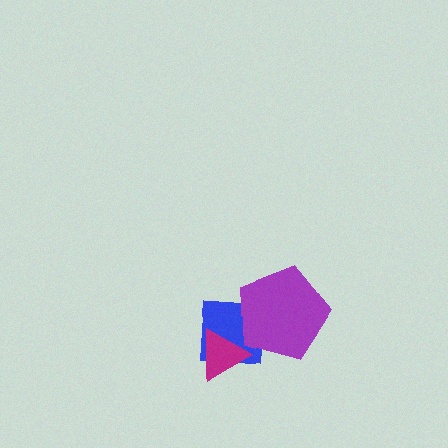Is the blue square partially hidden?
Yes, it is partially covered by another shape.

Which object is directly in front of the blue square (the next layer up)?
The purple pentagon is directly in front of the blue square.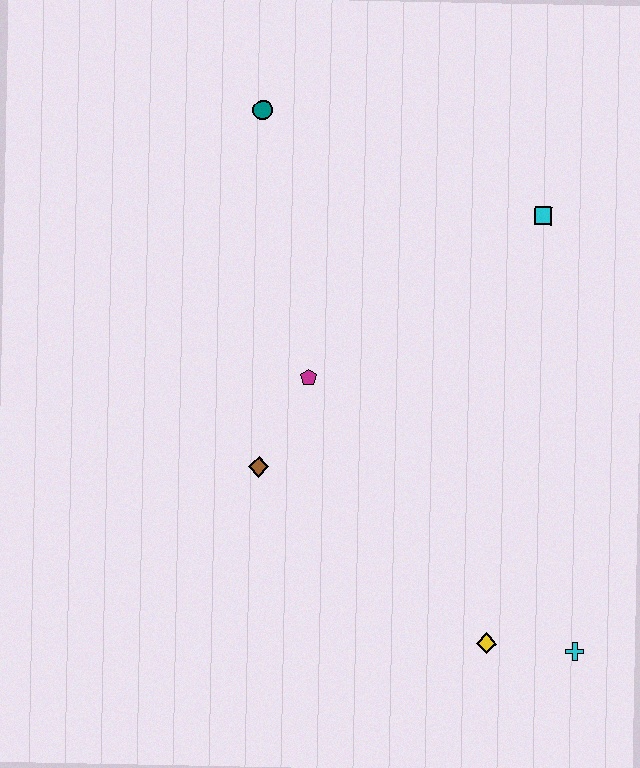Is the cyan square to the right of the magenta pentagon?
Yes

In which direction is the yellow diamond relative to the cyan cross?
The yellow diamond is to the left of the cyan cross.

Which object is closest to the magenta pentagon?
The brown diamond is closest to the magenta pentagon.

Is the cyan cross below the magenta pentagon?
Yes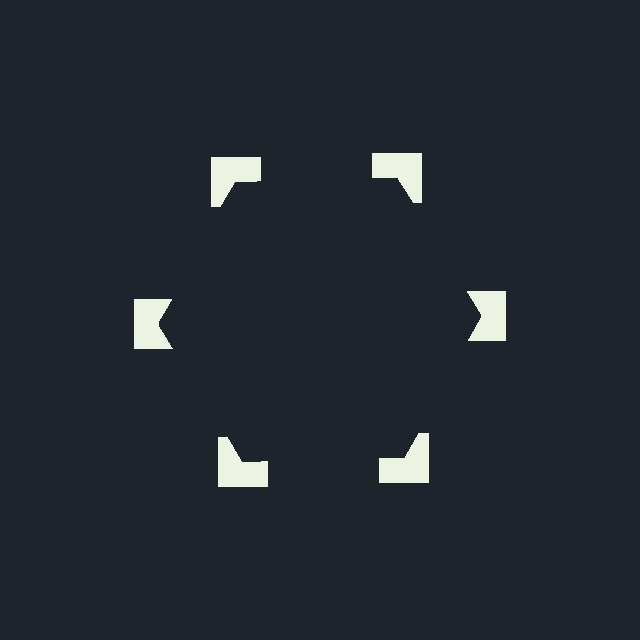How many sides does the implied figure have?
6 sides.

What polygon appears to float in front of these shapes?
An illusory hexagon — its edges are inferred from the aligned wedge cuts in the notched squares, not physically drawn.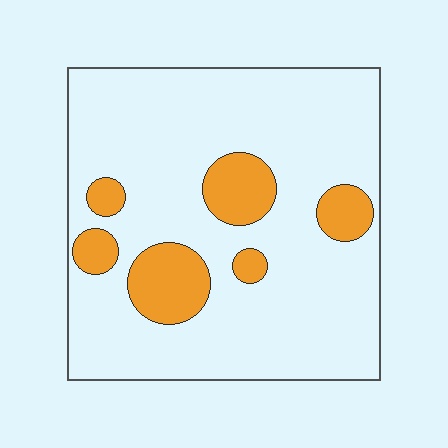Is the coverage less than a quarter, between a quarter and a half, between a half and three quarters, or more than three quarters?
Less than a quarter.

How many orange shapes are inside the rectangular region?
6.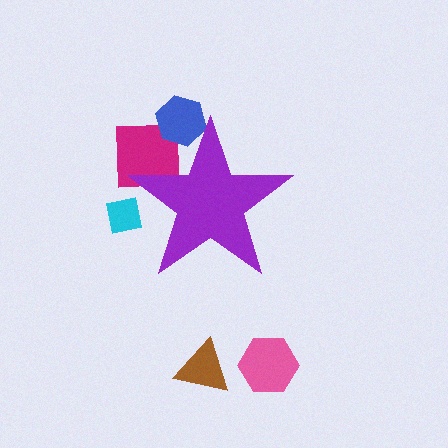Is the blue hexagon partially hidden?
Yes, the blue hexagon is partially hidden behind the purple star.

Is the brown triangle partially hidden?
No, the brown triangle is fully visible.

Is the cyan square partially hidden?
Yes, the cyan square is partially hidden behind the purple star.